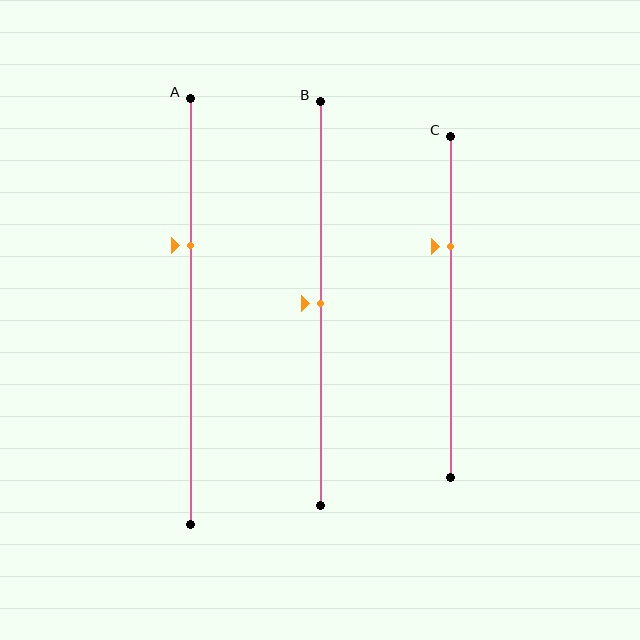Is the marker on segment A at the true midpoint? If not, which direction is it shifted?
No, the marker on segment A is shifted upward by about 15% of the segment length.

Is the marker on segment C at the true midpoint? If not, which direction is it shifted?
No, the marker on segment C is shifted upward by about 18% of the segment length.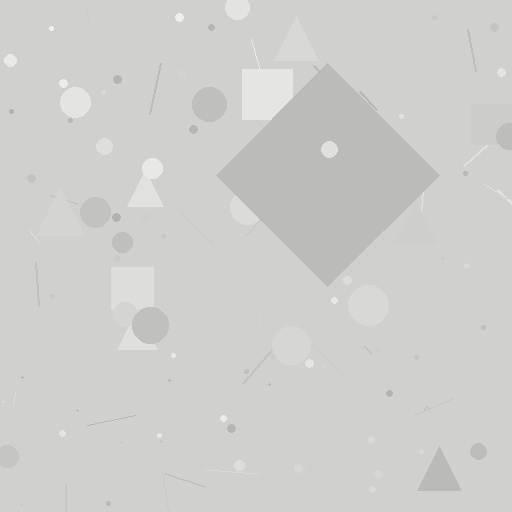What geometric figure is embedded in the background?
A diamond is embedded in the background.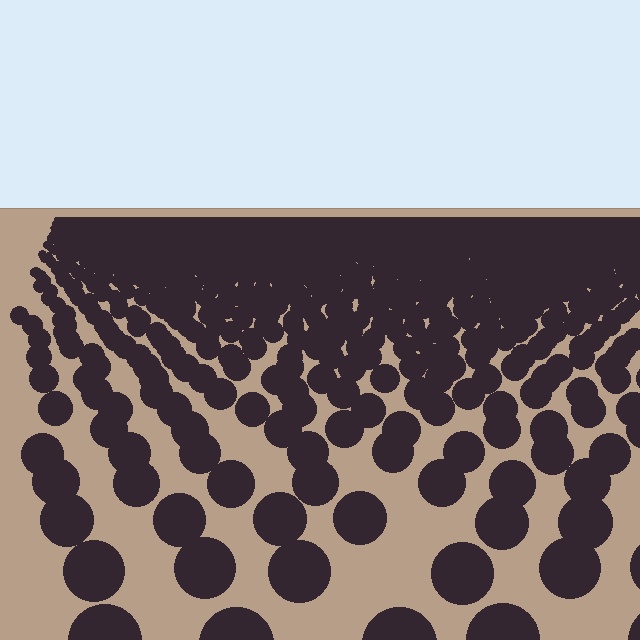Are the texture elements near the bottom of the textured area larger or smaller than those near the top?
Larger. Near the bottom, elements are closer to the viewer and appear at a bigger on-screen size.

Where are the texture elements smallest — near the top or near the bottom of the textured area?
Near the top.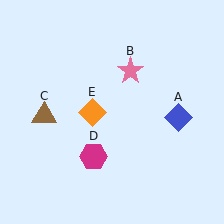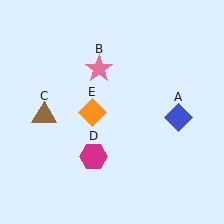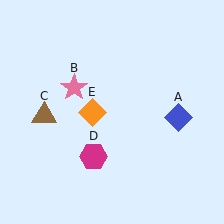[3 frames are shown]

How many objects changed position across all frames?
1 object changed position: pink star (object B).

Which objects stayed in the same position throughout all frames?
Blue diamond (object A) and brown triangle (object C) and magenta hexagon (object D) and orange diamond (object E) remained stationary.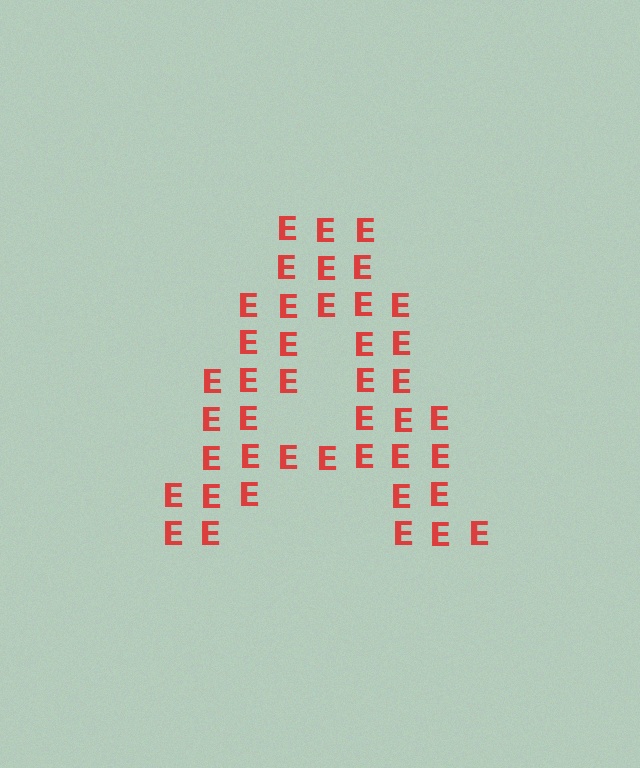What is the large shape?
The large shape is the letter A.